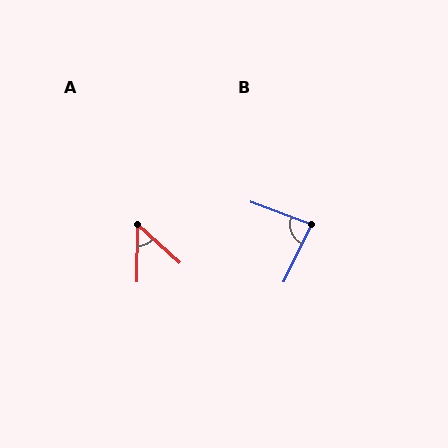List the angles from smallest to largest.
A (49°), B (84°).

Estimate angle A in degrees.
Approximately 49 degrees.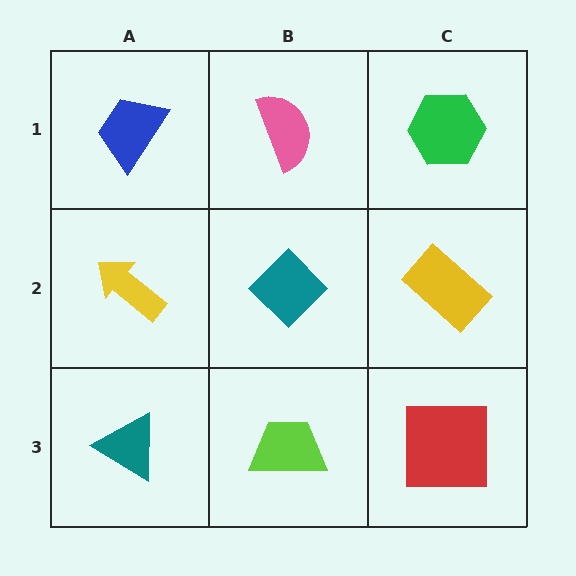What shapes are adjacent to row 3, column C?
A yellow rectangle (row 2, column C), a lime trapezoid (row 3, column B).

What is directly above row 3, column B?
A teal diamond.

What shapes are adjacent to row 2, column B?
A pink semicircle (row 1, column B), a lime trapezoid (row 3, column B), a yellow arrow (row 2, column A), a yellow rectangle (row 2, column C).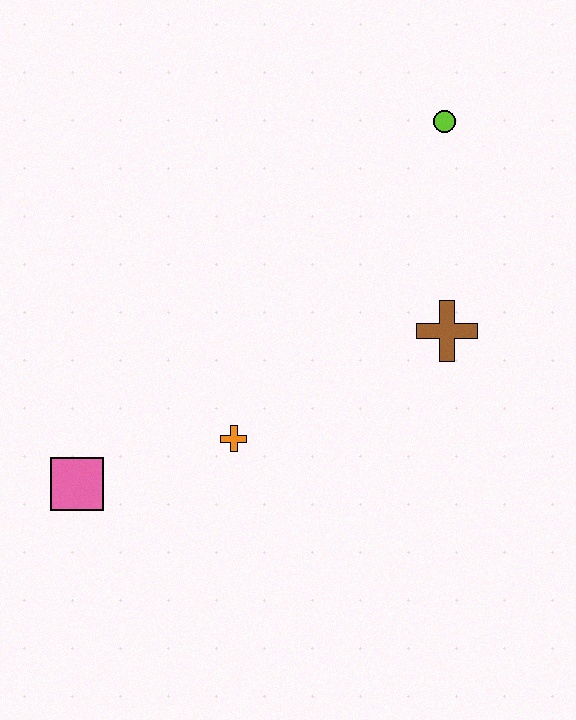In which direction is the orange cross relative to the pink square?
The orange cross is to the right of the pink square.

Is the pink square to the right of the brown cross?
No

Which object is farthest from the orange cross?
The lime circle is farthest from the orange cross.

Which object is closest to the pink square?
The orange cross is closest to the pink square.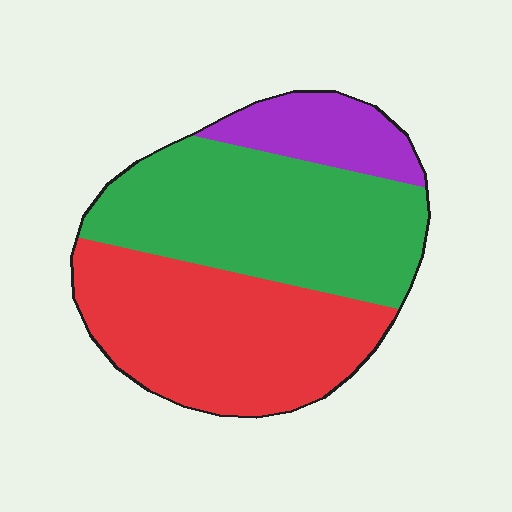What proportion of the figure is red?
Red covers roughly 40% of the figure.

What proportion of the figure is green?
Green takes up between a third and a half of the figure.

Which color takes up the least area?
Purple, at roughly 15%.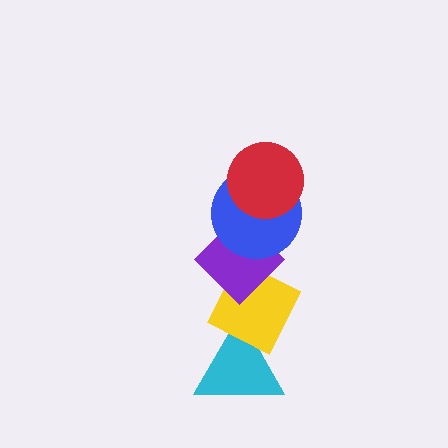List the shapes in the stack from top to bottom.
From top to bottom: the red circle, the blue circle, the purple diamond, the yellow diamond, the cyan triangle.